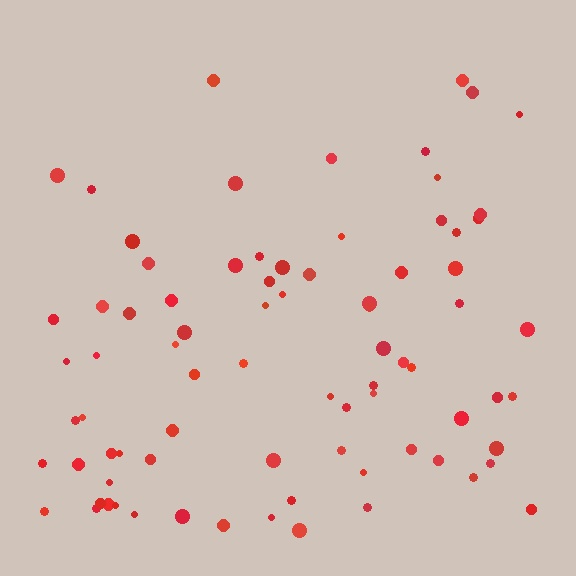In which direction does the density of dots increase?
From top to bottom, with the bottom side densest.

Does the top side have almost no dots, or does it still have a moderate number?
Still a moderate number, just noticeably fewer than the bottom.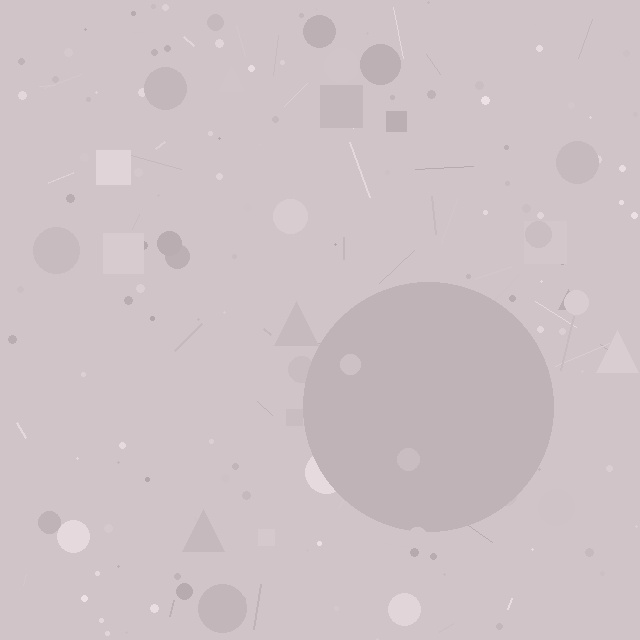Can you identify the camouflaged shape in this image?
The camouflaged shape is a circle.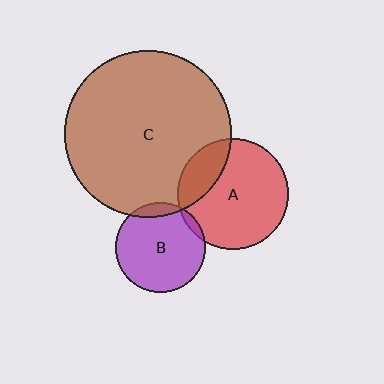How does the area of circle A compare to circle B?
Approximately 1.5 times.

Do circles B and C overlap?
Yes.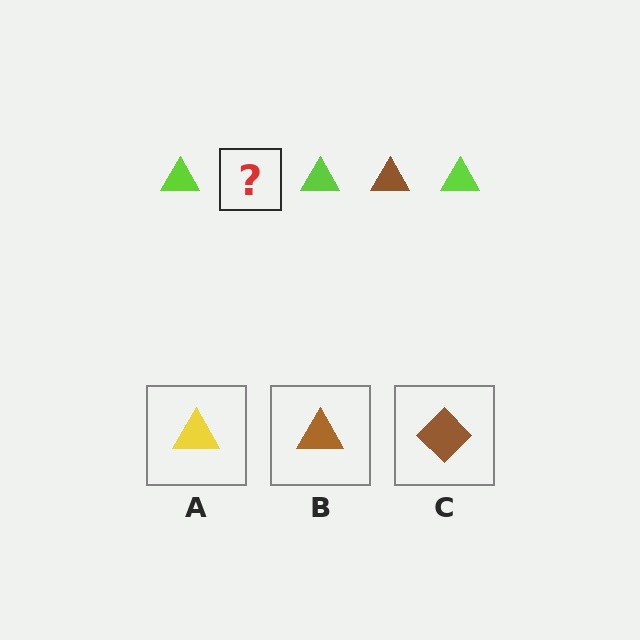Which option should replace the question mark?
Option B.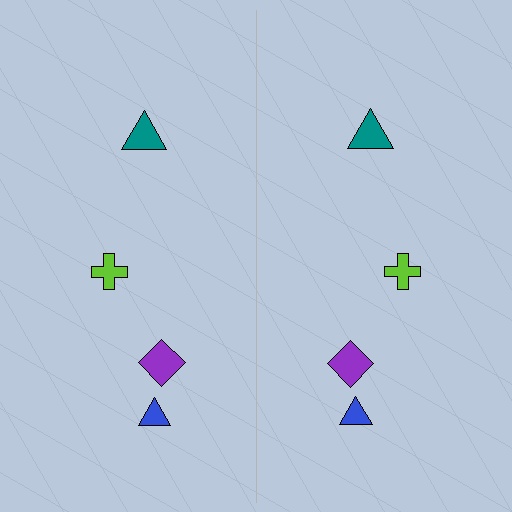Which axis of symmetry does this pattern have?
The pattern has a vertical axis of symmetry running through the center of the image.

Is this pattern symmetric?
Yes, this pattern has bilateral (reflection) symmetry.